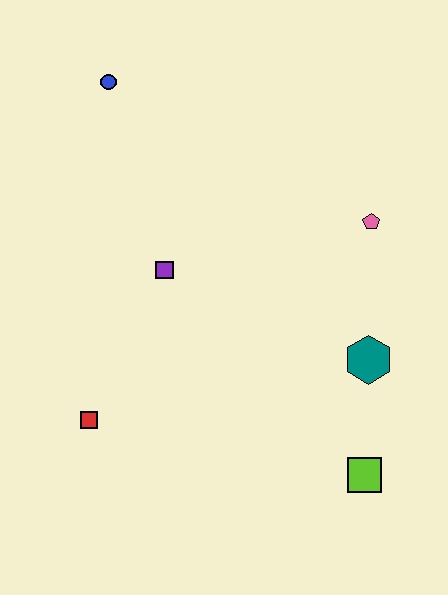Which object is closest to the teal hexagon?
The lime square is closest to the teal hexagon.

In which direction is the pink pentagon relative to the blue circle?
The pink pentagon is to the right of the blue circle.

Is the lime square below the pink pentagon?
Yes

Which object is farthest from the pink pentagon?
The red square is farthest from the pink pentagon.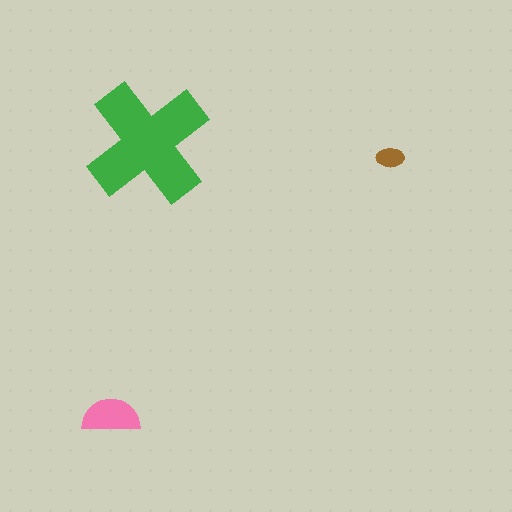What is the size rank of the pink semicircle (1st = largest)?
2nd.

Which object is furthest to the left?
The pink semicircle is leftmost.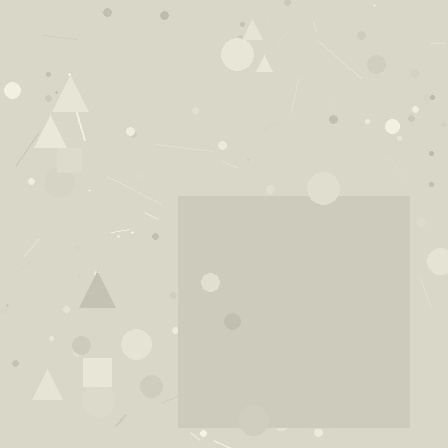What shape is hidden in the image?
A square is hidden in the image.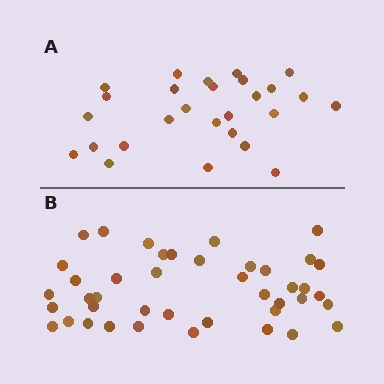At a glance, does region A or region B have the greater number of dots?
Region B (the bottom region) has more dots.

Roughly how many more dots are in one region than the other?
Region B has approximately 15 more dots than region A.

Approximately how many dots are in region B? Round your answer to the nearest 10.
About 40 dots. (The exact count is 42, which rounds to 40.)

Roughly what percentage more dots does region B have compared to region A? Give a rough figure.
About 55% more.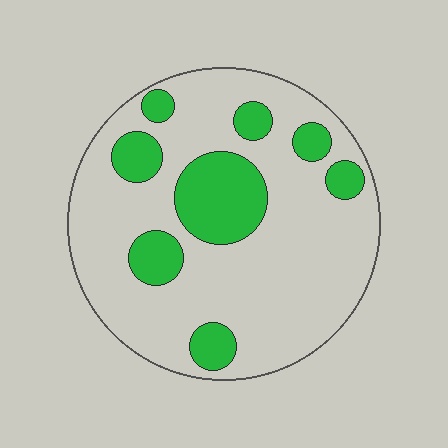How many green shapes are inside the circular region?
8.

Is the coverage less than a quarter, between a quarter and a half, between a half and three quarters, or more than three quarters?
Less than a quarter.